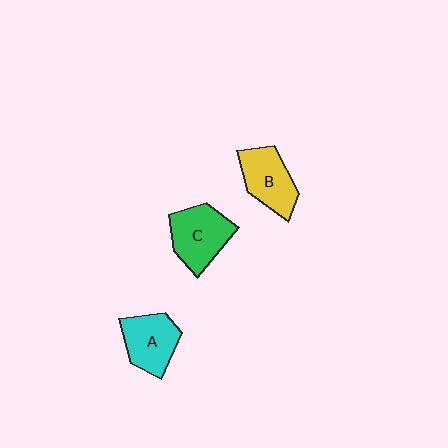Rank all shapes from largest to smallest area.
From largest to smallest: C (green), B (yellow), A (cyan).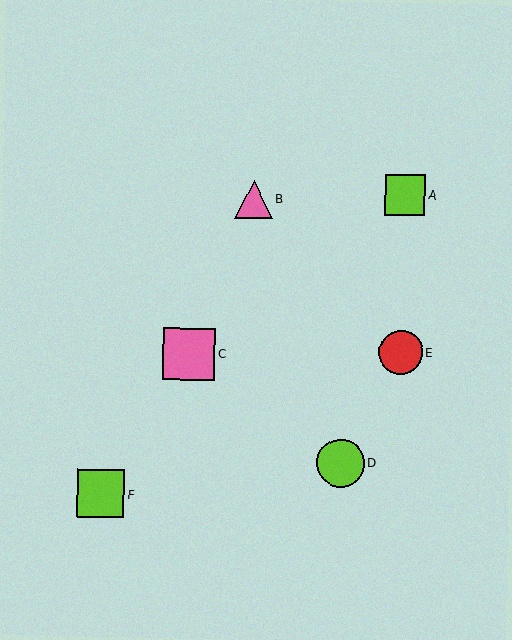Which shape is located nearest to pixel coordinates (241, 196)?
The pink triangle (labeled B) at (254, 199) is nearest to that location.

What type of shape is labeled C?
Shape C is a pink square.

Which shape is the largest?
The pink square (labeled C) is the largest.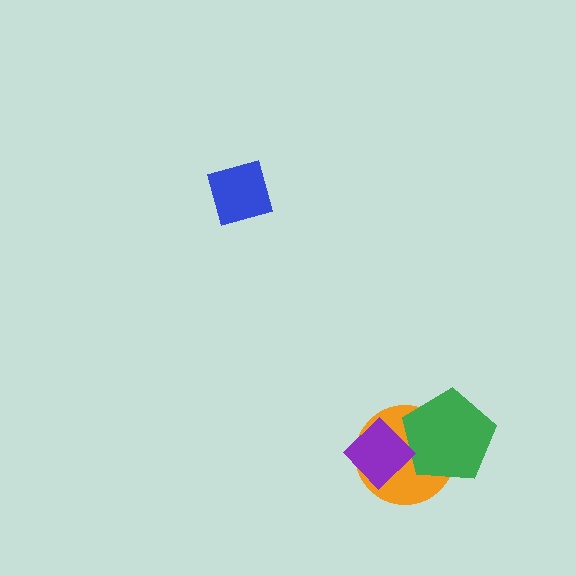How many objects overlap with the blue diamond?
0 objects overlap with the blue diamond.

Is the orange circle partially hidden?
Yes, it is partially covered by another shape.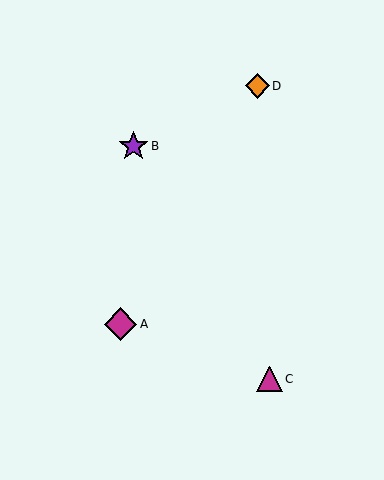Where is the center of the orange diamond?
The center of the orange diamond is at (257, 86).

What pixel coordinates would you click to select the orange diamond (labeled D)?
Click at (257, 86) to select the orange diamond D.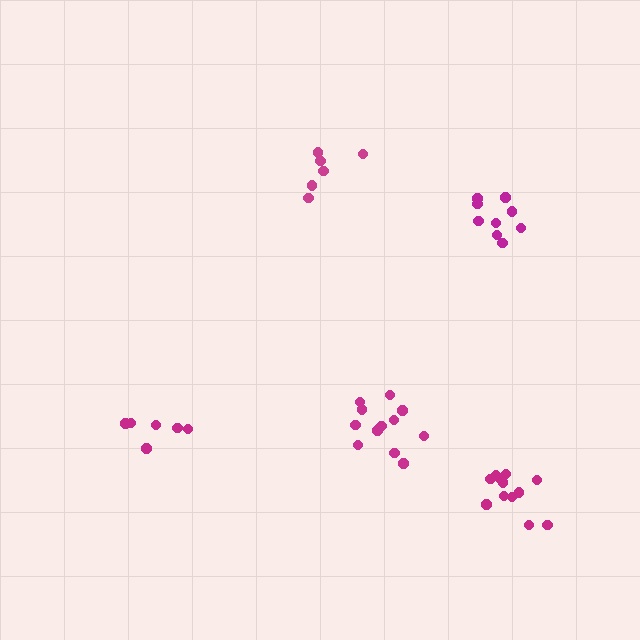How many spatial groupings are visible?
There are 5 spatial groupings.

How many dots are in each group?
Group 1: 12 dots, Group 2: 12 dots, Group 3: 9 dots, Group 4: 6 dots, Group 5: 6 dots (45 total).